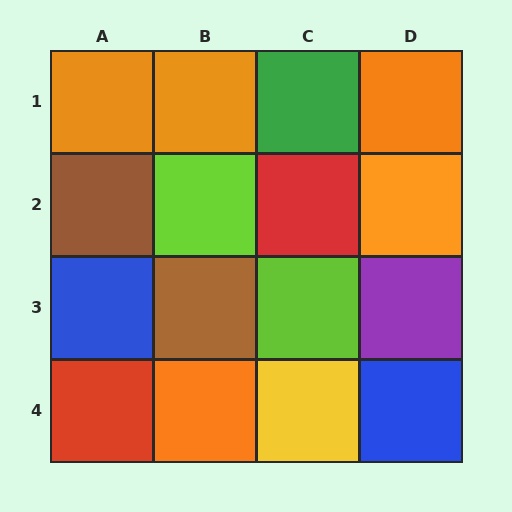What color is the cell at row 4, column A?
Red.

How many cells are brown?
2 cells are brown.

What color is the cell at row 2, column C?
Red.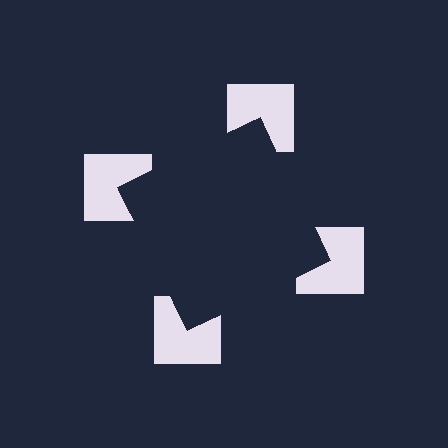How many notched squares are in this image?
There are 4 — one at each vertex of the illusory square.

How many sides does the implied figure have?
4 sides.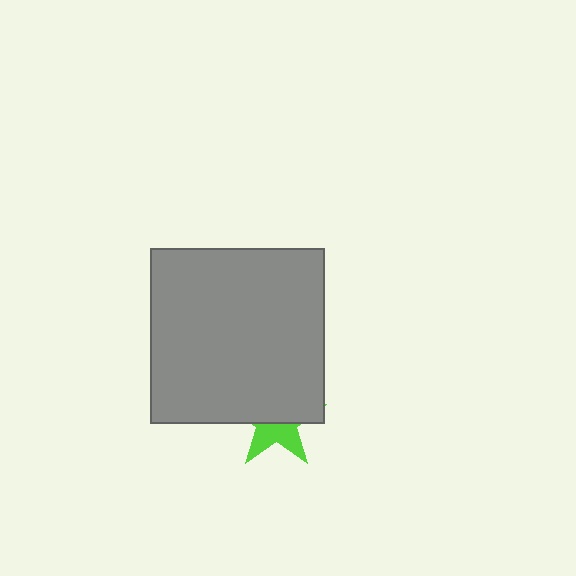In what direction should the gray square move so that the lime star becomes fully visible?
The gray square should move up. That is the shortest direction to clear the overlap and leave the lime star fully visible.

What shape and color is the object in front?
The object in front is a gray square.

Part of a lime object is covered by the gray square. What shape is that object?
It is a star.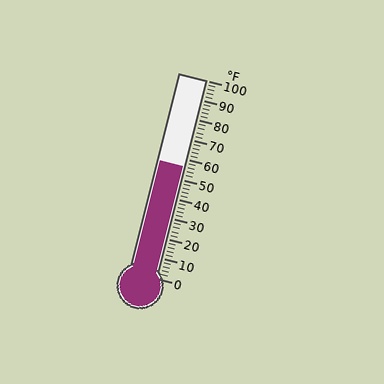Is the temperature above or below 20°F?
The temperature is above 20°F.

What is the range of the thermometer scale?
The thermometer scale ranges from 0°F to 100°F.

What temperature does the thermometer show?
The thermometer shows approximately 56°F.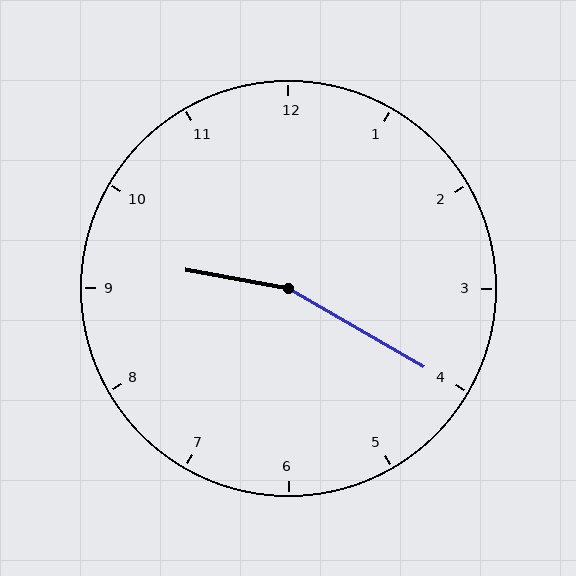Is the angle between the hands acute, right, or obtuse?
It is obtuse.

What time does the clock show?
9:20.